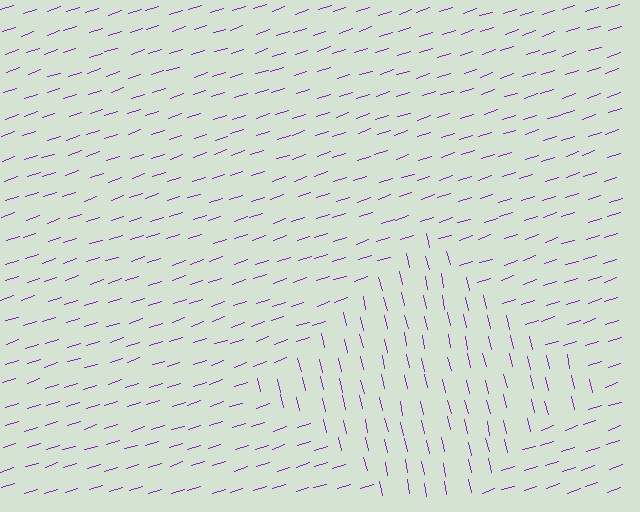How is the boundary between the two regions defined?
The boundary is defined purely by a change in line orientation (approximately 84 degrees difference). All lines are the same color and thickness.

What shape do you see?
I see a diamond.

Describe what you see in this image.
The image is filled with small purple line segments. A diamond region in the image has lines oriented differently from the surrounding lines, creating a visible texture boundary.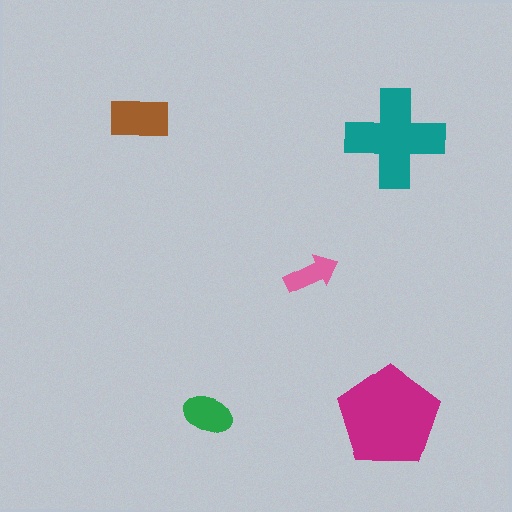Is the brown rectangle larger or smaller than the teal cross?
Smaller.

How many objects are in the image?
There are 5 objects in the image.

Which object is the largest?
The magenta pentagon.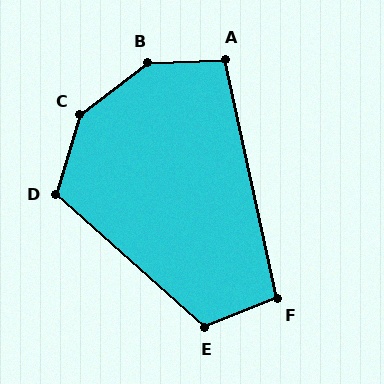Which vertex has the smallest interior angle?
A, at approximately 100 degrees.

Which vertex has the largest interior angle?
B, at approximately 145 degrees.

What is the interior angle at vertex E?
Approximately 116 degrees (obtuse).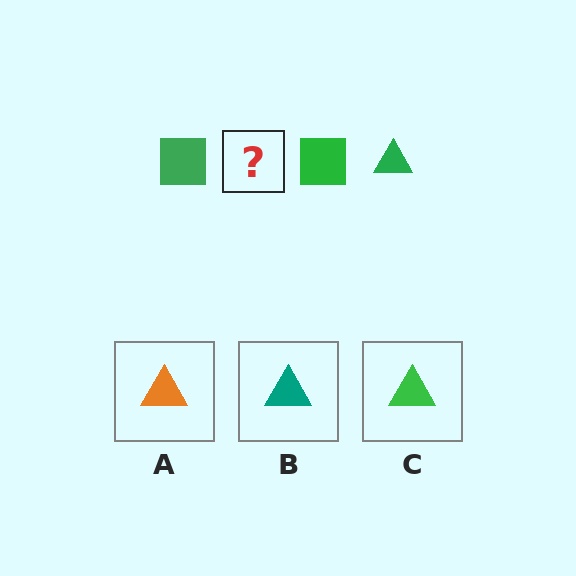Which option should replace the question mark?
Option C.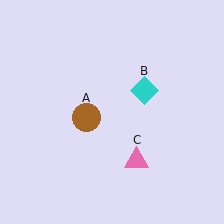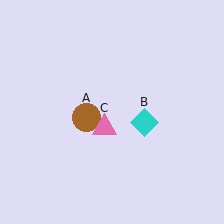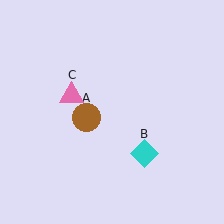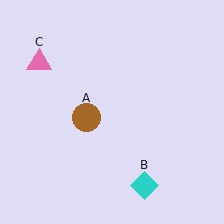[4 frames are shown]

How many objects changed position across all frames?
2 objects changed position: cyan diamond (object B), pink triangle (object C).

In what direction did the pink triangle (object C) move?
The pink triangle (object C) moved up and to the left.